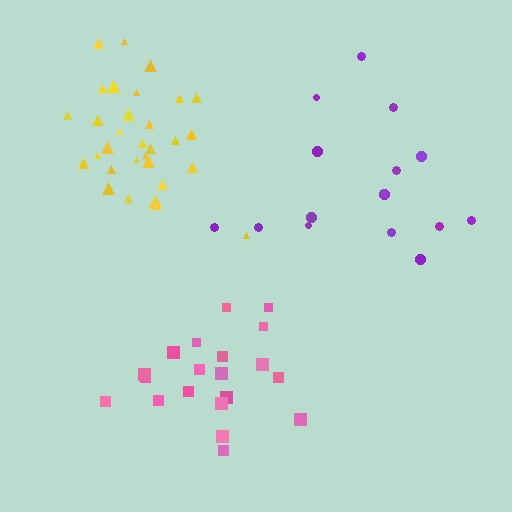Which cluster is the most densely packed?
Yellow.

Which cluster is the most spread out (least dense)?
Purple.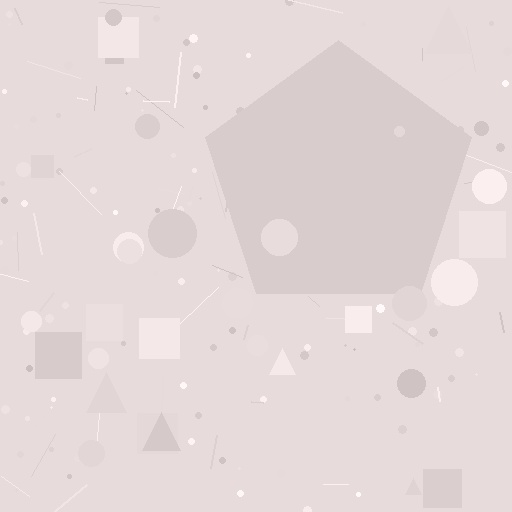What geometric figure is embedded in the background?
A pentagon is embedded in the background.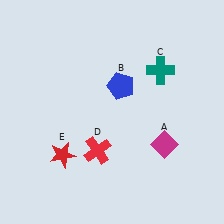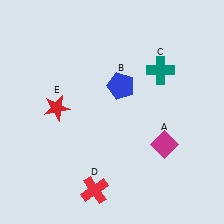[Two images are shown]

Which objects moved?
The objects that moved are: the red cross (D), the red star (E).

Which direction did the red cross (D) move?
The red cross (D) moved down.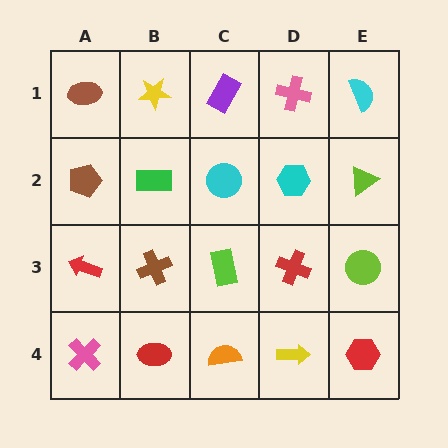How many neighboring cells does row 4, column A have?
2.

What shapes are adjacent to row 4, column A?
A red arrow (row 3, column A), a red ellipse (row 4, column B).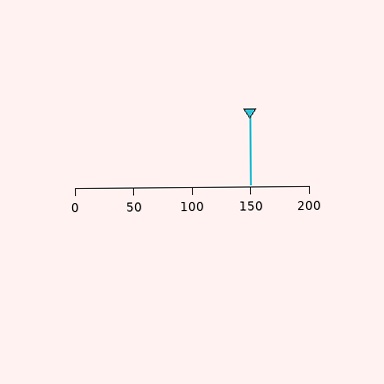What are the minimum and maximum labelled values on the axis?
The axis runs from 0 to 200.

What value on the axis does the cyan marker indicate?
The marker indicates approximately 150.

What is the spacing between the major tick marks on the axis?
The major ticks are spaced 50 apart.